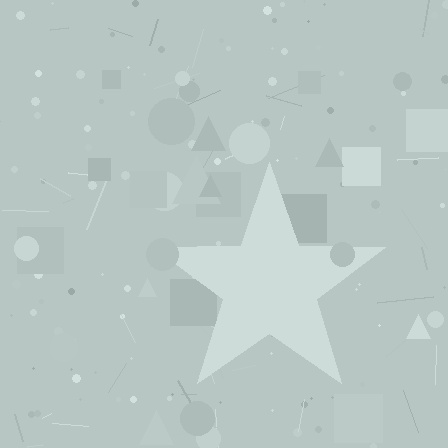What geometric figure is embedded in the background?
A star is embedded in the background.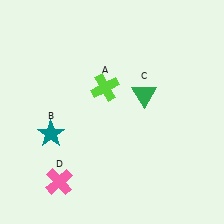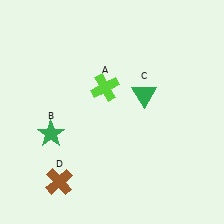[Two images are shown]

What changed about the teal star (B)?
In Image 1, B is teal. In Image 2, it changed to green.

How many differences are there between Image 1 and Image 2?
There are 2 differences between the two images.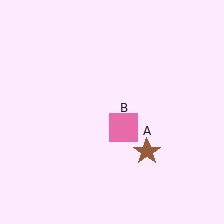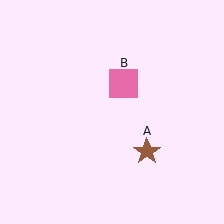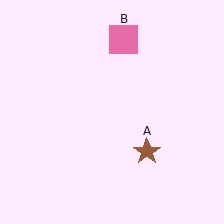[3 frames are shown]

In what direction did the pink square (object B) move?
The pink square (object B) moved up.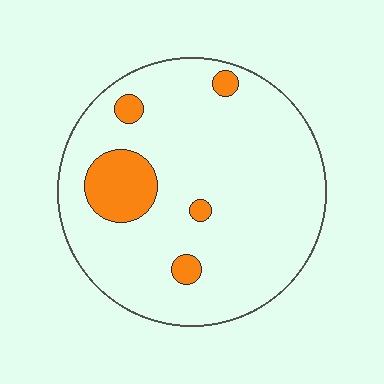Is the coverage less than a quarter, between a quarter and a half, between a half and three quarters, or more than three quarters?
Less than a quarter.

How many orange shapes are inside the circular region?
5.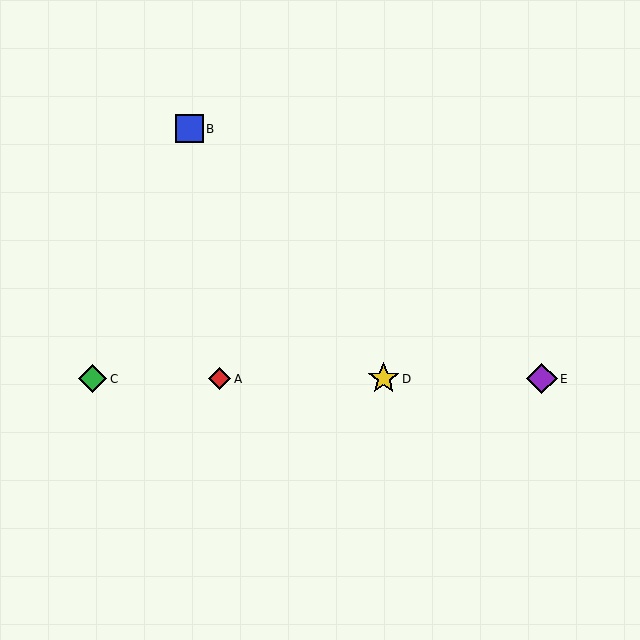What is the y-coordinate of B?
Object B is at y≈129.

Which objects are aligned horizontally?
Objects A, C, D, E are aligned horizontally.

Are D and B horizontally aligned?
No, D is at y≈379 and B is at y≈129.